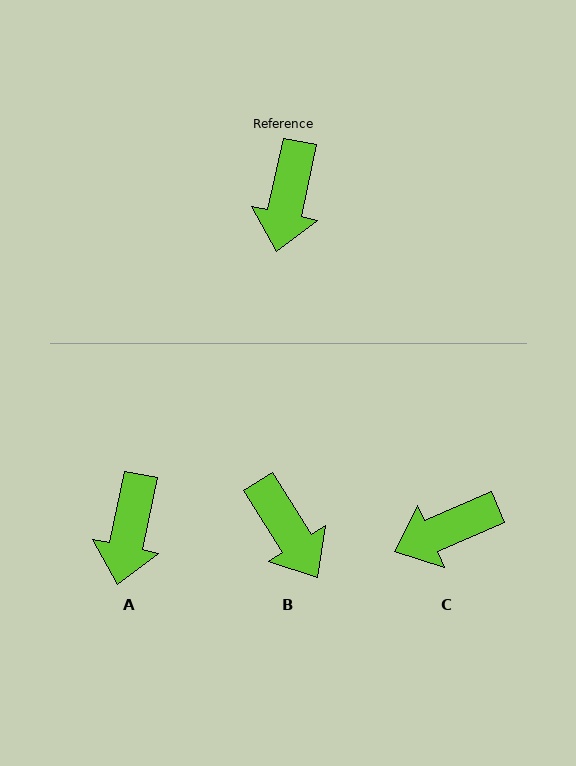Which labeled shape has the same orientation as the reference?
A.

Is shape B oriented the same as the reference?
No, it is off by about 44 degrees.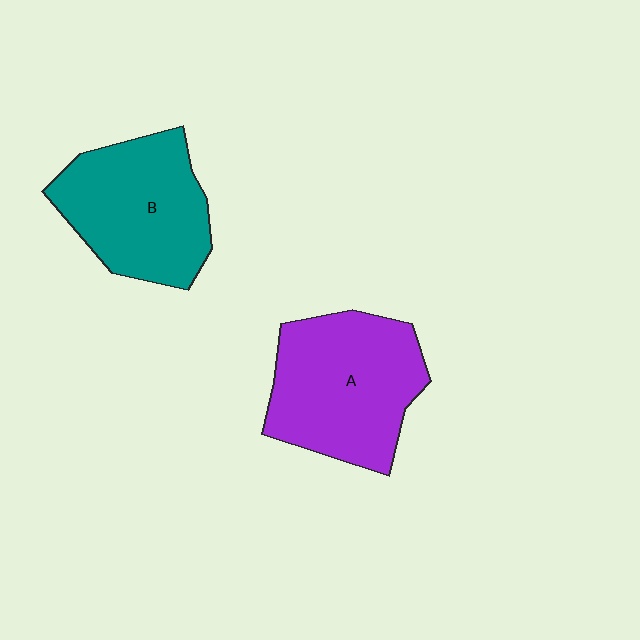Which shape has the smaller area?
Shape B (teal).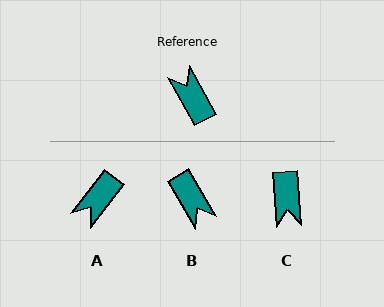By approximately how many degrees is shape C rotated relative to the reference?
Approximately 156 degrees counter-clockwise.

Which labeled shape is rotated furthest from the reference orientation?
B, about 177 degrees away.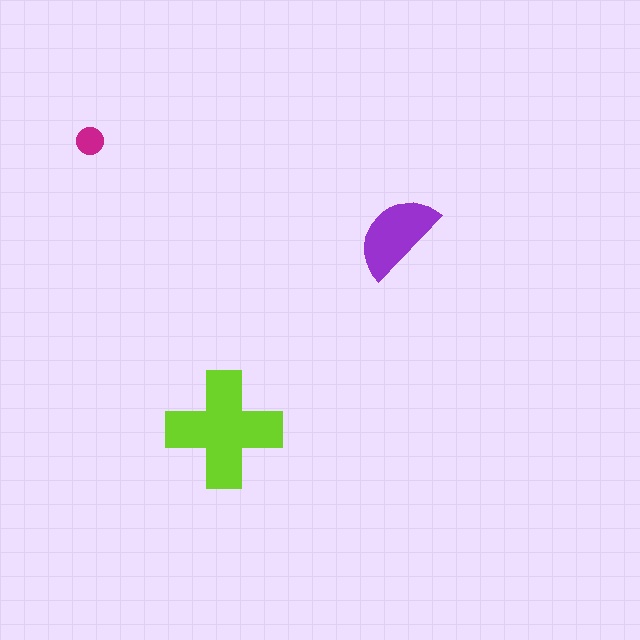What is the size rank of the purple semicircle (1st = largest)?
2nd.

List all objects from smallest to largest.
The magenta circle, the purple semicircle, the lime cross.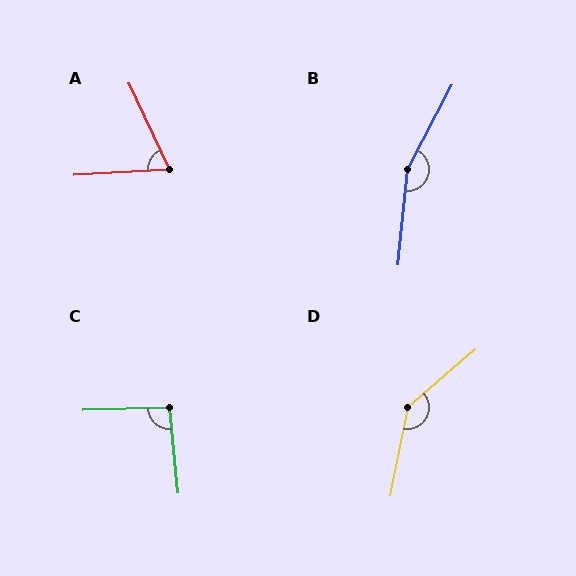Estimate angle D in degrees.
Approximately 141 degrees.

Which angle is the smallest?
A, at approximately 68 degrees.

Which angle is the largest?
B, at approximately 158 degrees.